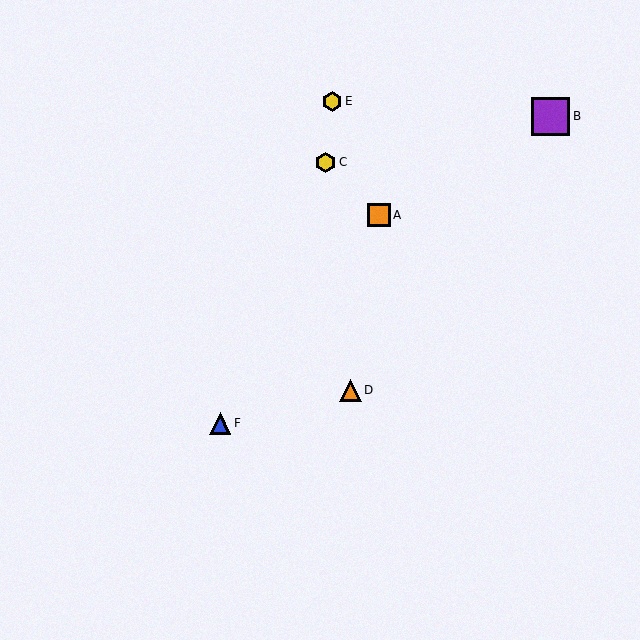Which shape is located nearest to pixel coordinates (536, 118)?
The purple square (labeled B) at (550, 116) is nearest to that location.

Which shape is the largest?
The purple square (labeled B) is the largest.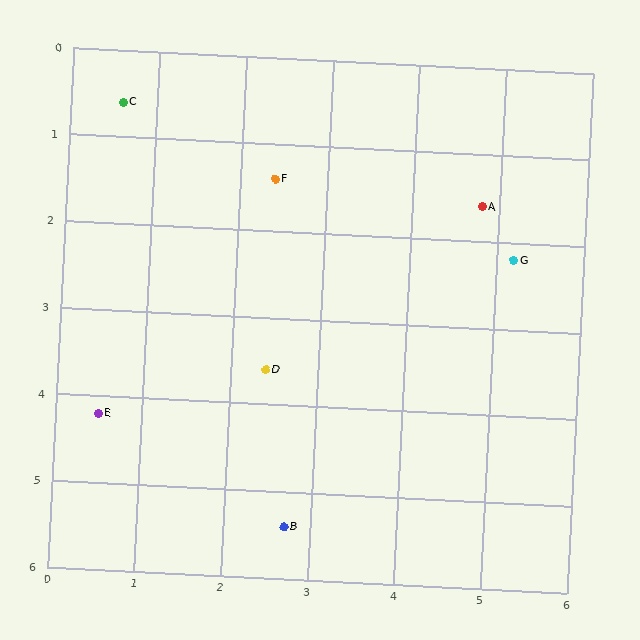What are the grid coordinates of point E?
Point E is at approximately (0.5, 4.2).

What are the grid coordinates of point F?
Point F is at approximately (2.4, 1.4).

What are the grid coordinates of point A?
Point A is at approximately (4.8, 1.6).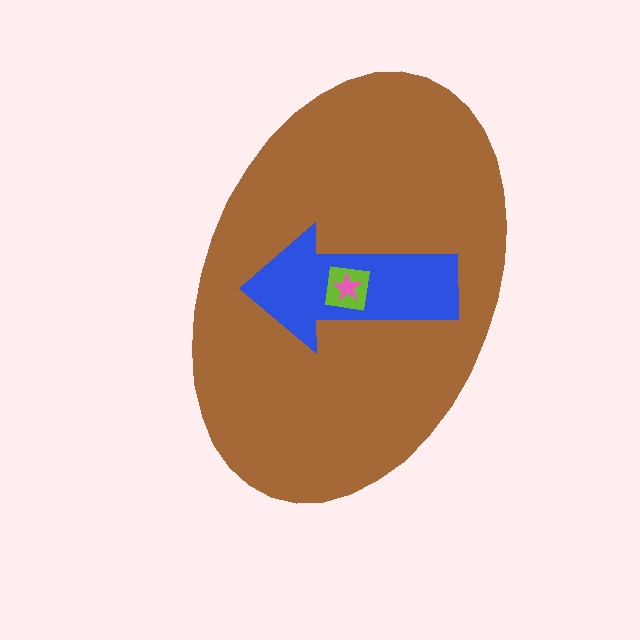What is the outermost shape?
The brown ellipse.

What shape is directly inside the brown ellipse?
The blue arrow.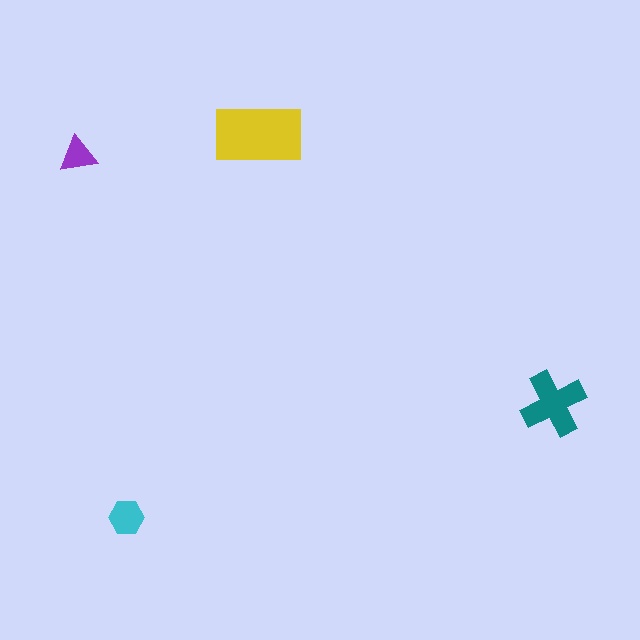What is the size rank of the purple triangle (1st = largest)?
4th.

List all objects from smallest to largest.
The purple triangle, the cyan hexagon, the teal cross, the yellow rectangle.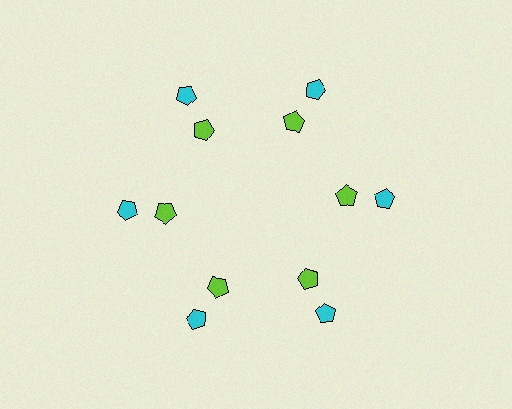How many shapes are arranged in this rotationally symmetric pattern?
There are 12 shapes, arranged in 6 groups of 2.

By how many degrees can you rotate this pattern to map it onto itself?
The pattern maps onto itself every 60 degrees of rotation.